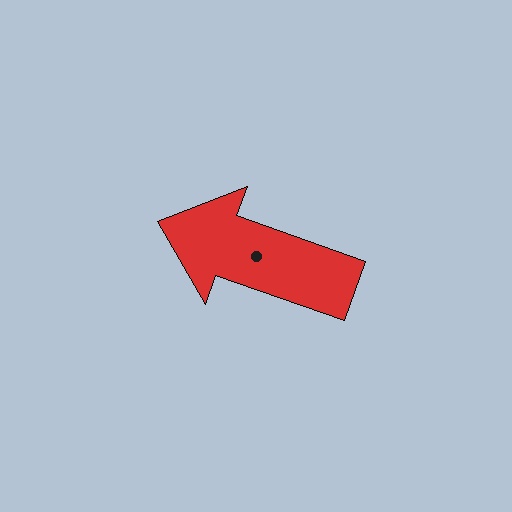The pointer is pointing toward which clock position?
Roughly 10 o'clock.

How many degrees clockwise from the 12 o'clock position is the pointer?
Approximately 289 degrees.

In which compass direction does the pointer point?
West.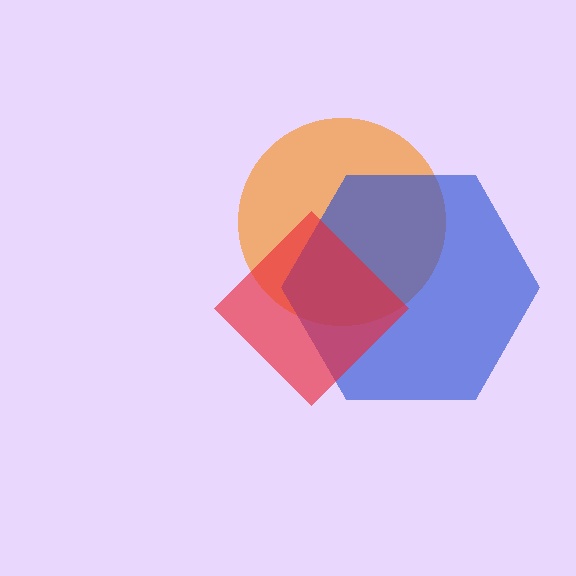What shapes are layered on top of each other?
The layered shapes are: an orange circle, a blue hexagon, a red diamond.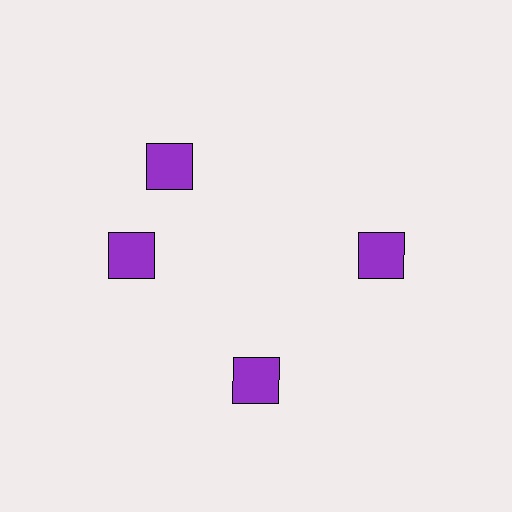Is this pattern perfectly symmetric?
No. The 4 purple squares are arranged in a ring, but one element near the 12 o'clock position is rotated out of alignment along the ring, breaking the 4-fold rotational symmetry.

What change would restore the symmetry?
The symmetry would be restored by rotating it back into even spacing with its neighbors so that all 4 squares sit at equal angles and equal distance from the center.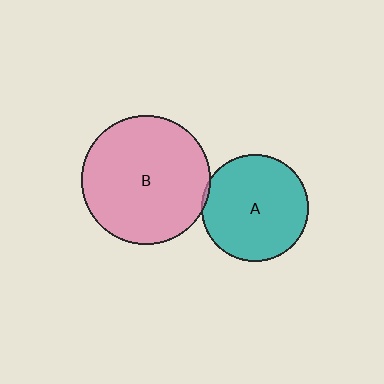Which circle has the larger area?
Circle B (pink).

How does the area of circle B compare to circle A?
Approximately 1.4 times.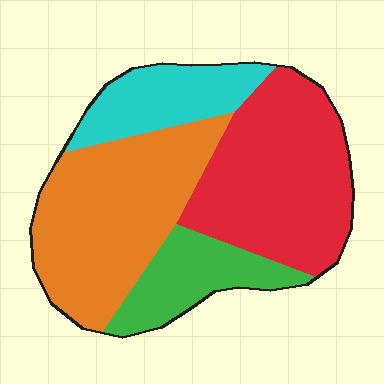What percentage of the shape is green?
Green takes up about one eighth (1/8) of the shape.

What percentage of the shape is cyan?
Cyan takes up about one sixth (1/6) of the shape.